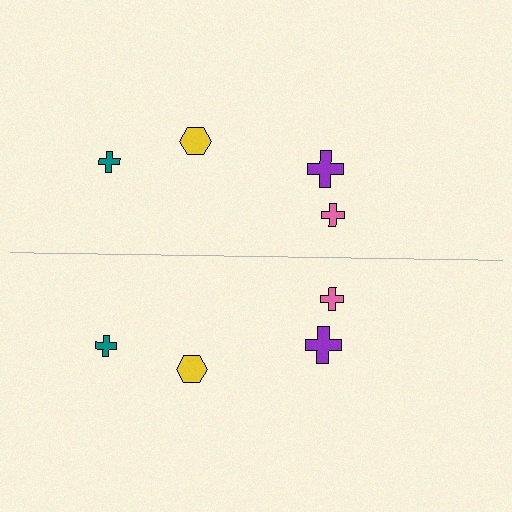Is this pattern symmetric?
Yes, this pattern has bilateral (reflection) symmetry.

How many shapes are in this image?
There are 8 shapes in this image.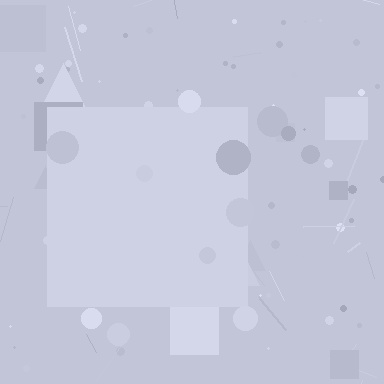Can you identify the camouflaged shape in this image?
The camouflaged shape is a square.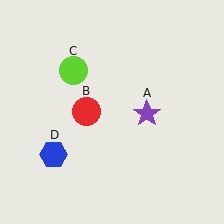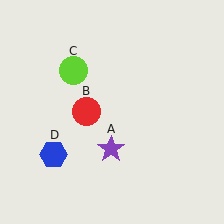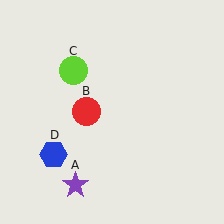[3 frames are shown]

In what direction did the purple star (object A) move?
The purple star (object A) moved down and to the left.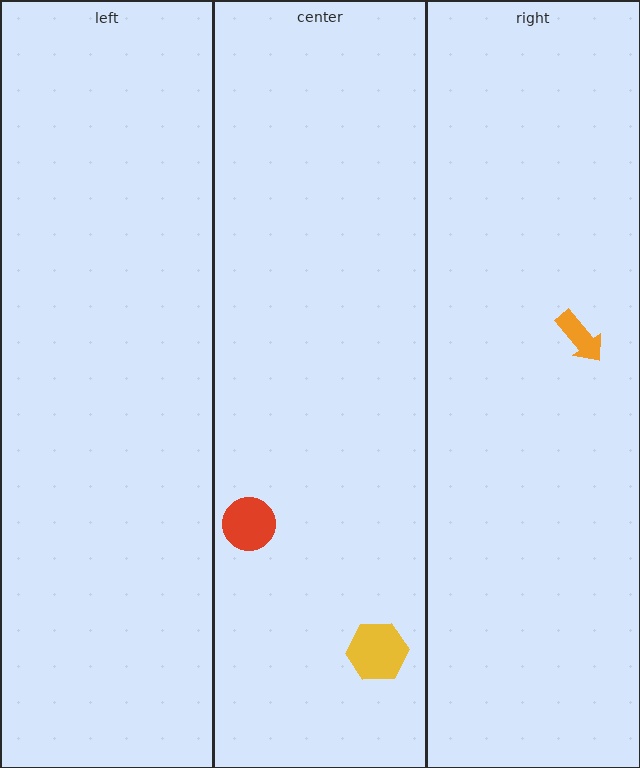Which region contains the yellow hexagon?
The center region.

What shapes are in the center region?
The red circle, the yellow hexagon.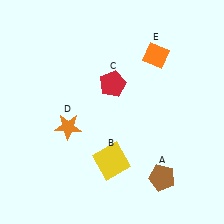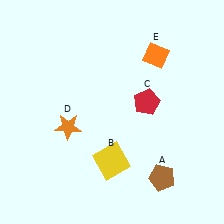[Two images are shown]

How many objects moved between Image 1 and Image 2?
1 object moved between the two images.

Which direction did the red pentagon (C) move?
The red pentagon (C) moved right.